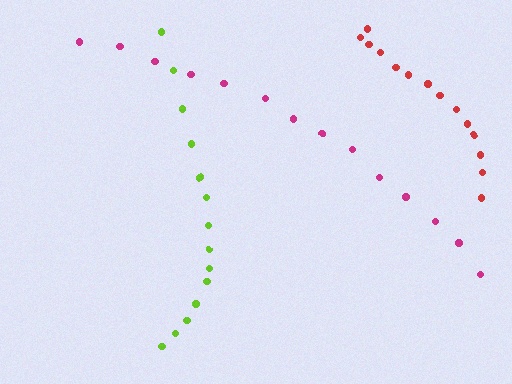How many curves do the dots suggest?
There are 3 distinct paths.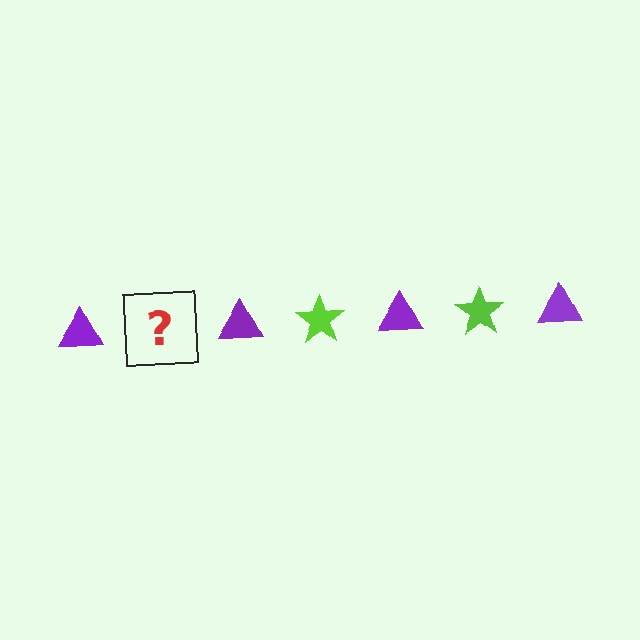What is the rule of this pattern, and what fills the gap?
The rule is that the pattern alternates between purple triangle and lime star. The gap should be filled with a lime star.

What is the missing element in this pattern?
The missing element is a lime star.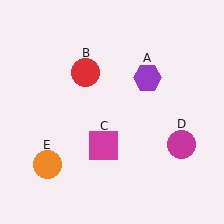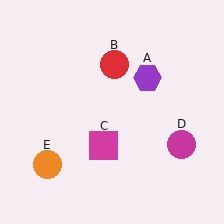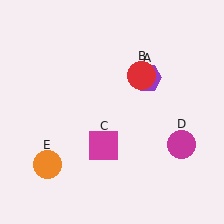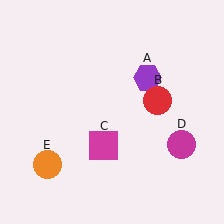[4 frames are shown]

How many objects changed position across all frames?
1 object changed position: red circle (object B).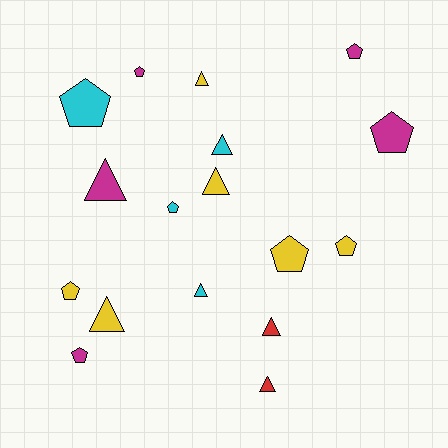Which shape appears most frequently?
Pentagon, with 9 objects.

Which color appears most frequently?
Yellow, with 6 objects.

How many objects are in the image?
There are 17 objects.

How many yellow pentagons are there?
There are 3 yellow pentagons.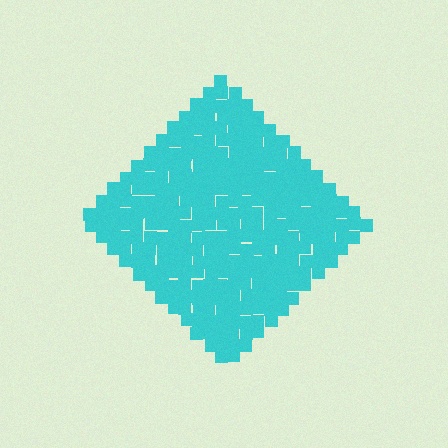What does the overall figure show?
The overall figure shows a diamond.